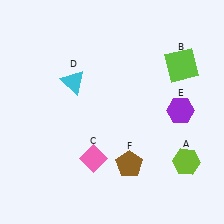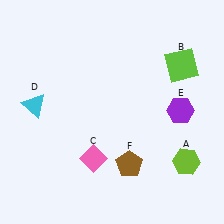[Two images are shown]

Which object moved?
The cyan triangle (D) moved left.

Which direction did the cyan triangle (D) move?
The cyan triangle (D) moved left.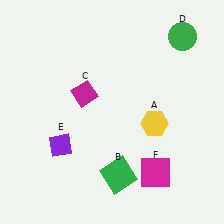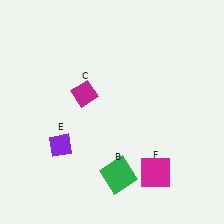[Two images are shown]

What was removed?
The green circle (D), the yellow hexagon (A) were removed in Image 2.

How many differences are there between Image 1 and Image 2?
There are 2 differences between the two images.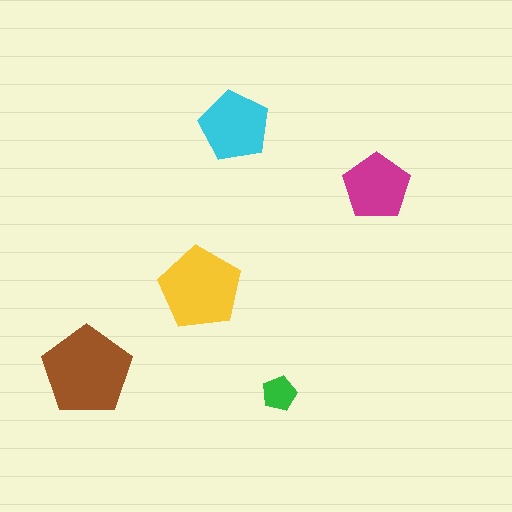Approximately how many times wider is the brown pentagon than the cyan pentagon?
About 1.5 times wider.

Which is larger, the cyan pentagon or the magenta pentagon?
The cyan one.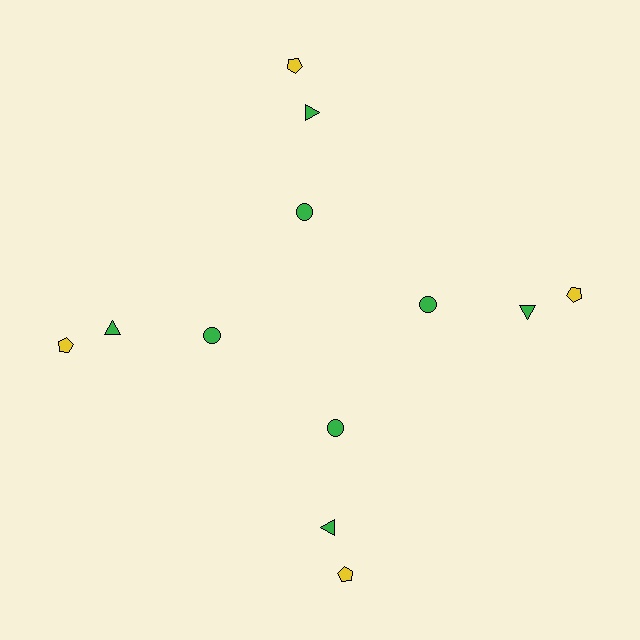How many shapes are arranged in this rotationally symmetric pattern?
There are 12 shapes, arranged in 4 groups of 3.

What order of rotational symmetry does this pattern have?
This pattern has 4-fold rotational symmetry.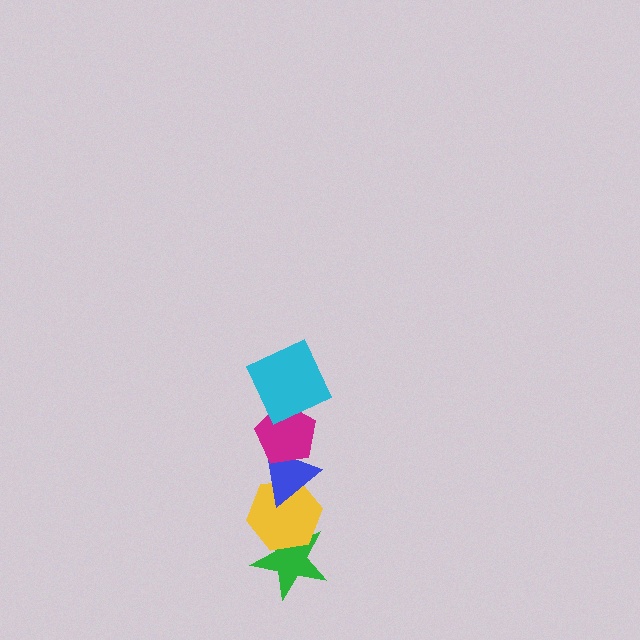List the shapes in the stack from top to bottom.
From top to bottom: the cyan square, the magenta pentagon, the blue triangle, the yellow hexagon, the green star.